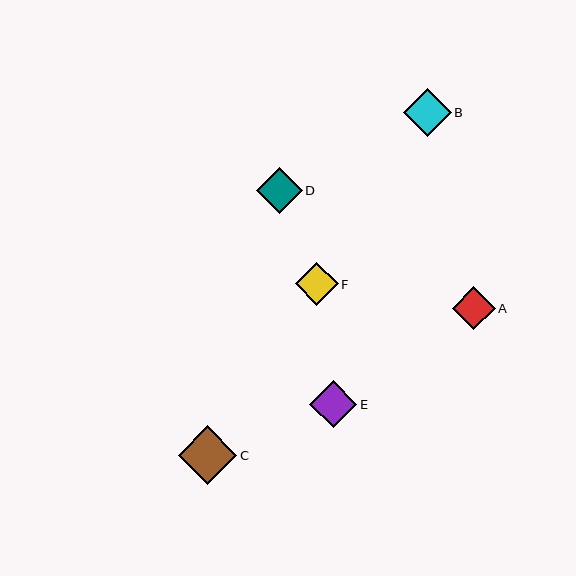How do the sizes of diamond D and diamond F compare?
Diamond D and diamond F are approximately the same size.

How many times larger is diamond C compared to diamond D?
Diamond C is approximately 1.3 times the size of diamond D.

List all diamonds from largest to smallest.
From largest to smallest: C, B, E, D, A, F.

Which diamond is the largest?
Diamond C is the largest with a size of approximately 58 pixels.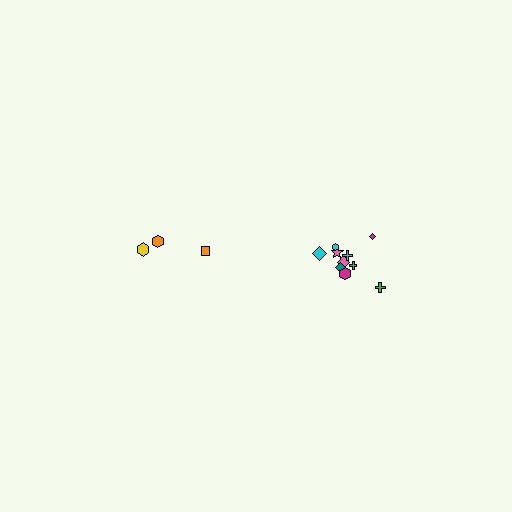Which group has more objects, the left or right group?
The right group.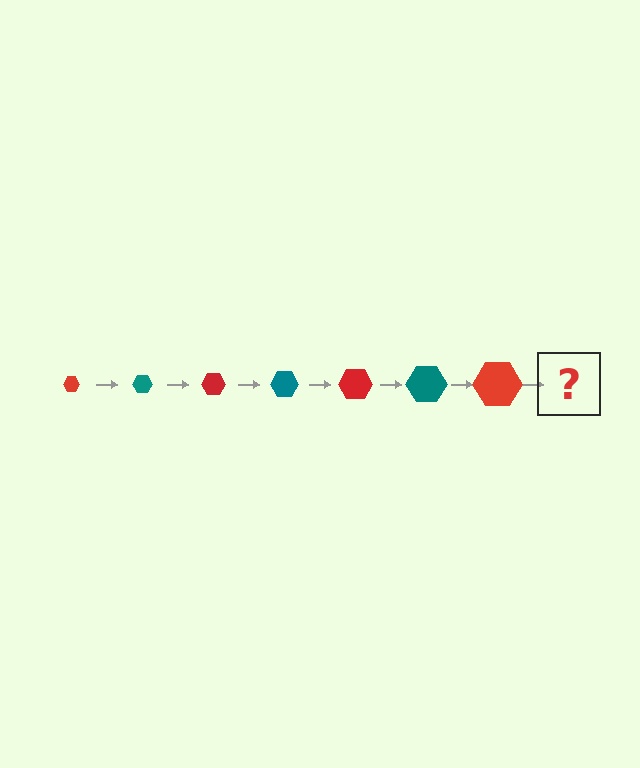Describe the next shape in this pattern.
It should be a teal hexagon, larger than the previous one.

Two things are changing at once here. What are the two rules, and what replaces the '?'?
The two rules are that the hexagon grows larger each step and the color cycles through red and teal. The '?' should be a teal hexagon, larger than the previous one.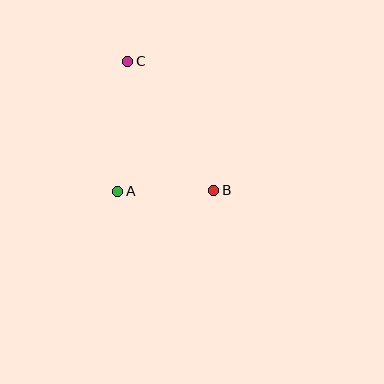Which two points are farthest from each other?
Points B and C are farthest from each other.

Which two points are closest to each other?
Points A and B are closest to each other.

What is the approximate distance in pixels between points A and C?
The distance between A and C is approximately 131 pixels.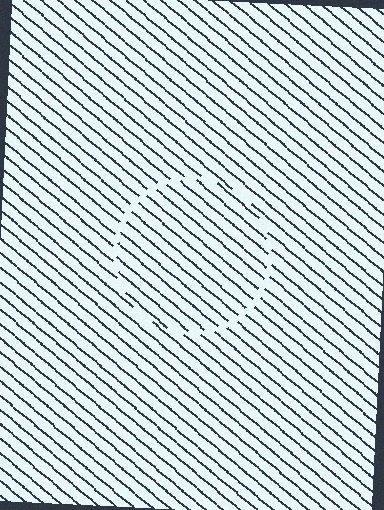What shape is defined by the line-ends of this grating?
An illusory circle. The interior of the shape contains the same grating, shifted by half a period — the contour is defined by the phase discontinuity where line-ends from the inner and outer gratings abut.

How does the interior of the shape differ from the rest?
The interior of the shape contains the same grating, shifted by half a period — the contour is defined by the phase discontinuity where line-ends from the inner and outer gratings abut.